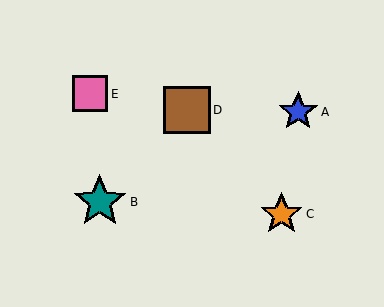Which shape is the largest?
The teal star (labeled B) is the largest.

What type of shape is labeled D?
Shape D is a brown square.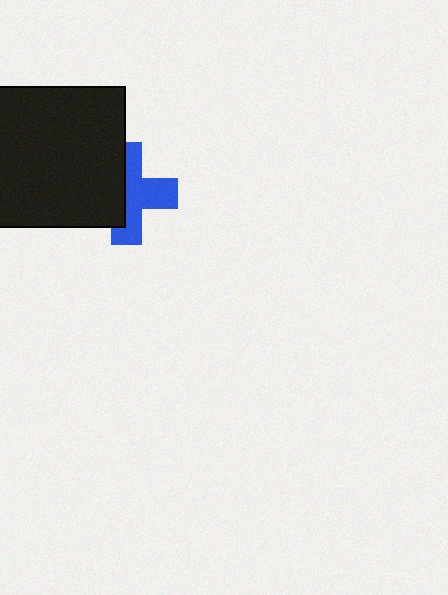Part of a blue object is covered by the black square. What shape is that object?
It is a cross.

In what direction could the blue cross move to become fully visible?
The blue cross could move right. That would shift it out from behind the black square entirely.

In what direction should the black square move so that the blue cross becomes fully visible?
The black square should move left. That is the shortest direction to clear the overlap and leave the blue cross fully visible.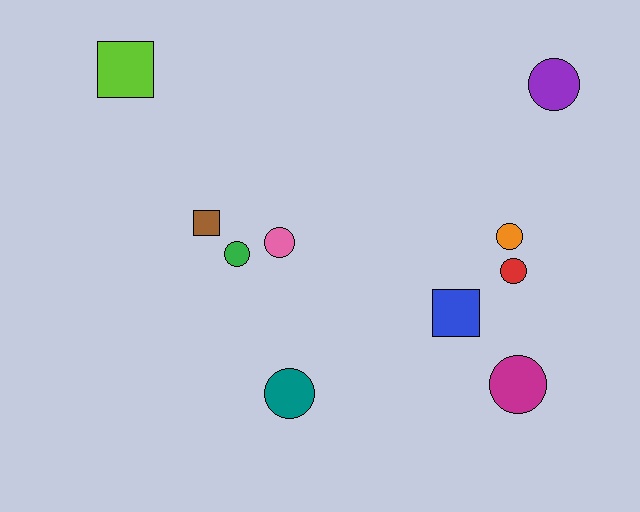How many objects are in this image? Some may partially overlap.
There are 10 objects.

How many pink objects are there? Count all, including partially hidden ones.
There is 1 pink object.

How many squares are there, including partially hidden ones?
There are 3 squares.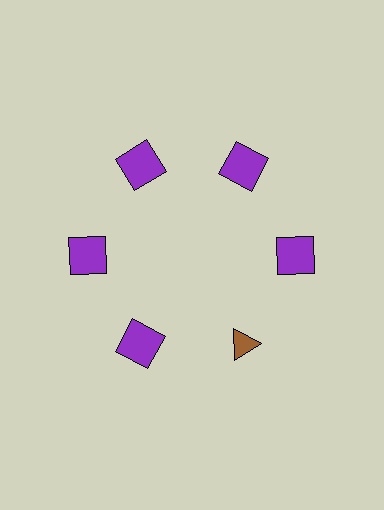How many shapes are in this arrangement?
There are 6 shapes arranged in a ring pattern.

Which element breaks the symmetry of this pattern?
The brown triangle at roughly the 5 o'clock position breaks the symmetry. All other shapes are purple squares.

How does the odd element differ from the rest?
It differs in both color (brown instead of purple) and shape (triangle instead of square).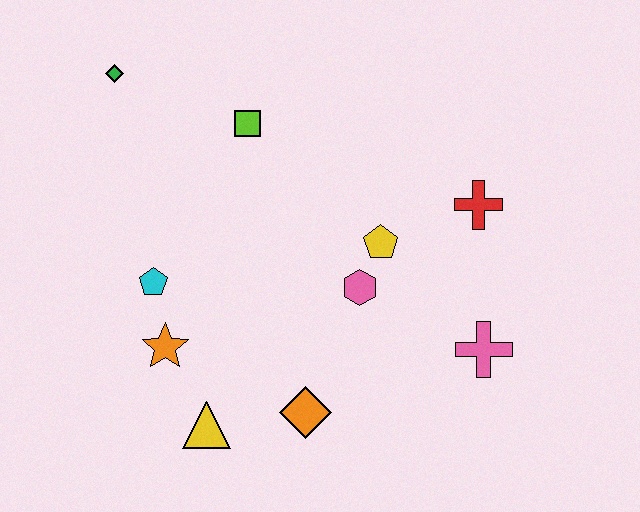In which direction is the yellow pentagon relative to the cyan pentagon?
The yellow pentagon is to the right of the cyan pentagon.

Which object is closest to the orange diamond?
The yellow triangle is closest to the orange diamond.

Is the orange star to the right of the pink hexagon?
No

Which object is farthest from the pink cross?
The green diamond is farthest from the pink cross.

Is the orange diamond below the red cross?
Yes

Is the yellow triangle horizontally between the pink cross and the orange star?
Yes